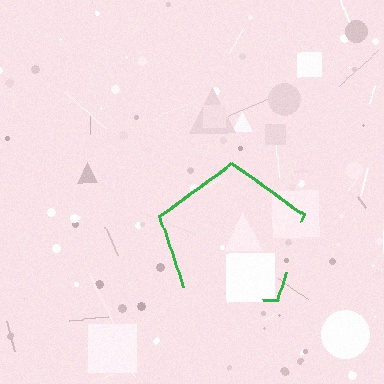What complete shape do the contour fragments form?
The contour fragments form a pentagon.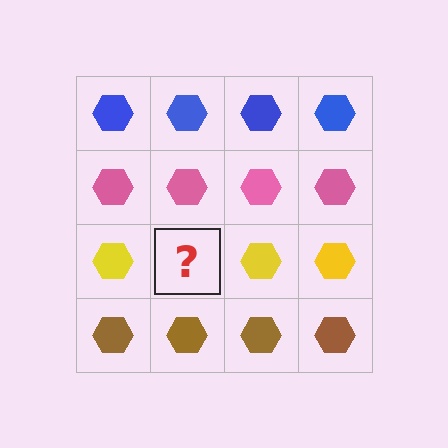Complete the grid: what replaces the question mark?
The question mark should be replaced with a yellow hexagon.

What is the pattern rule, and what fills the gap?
The rule is that each row has a consistent color. The gap should be filled with a yellow hexagon.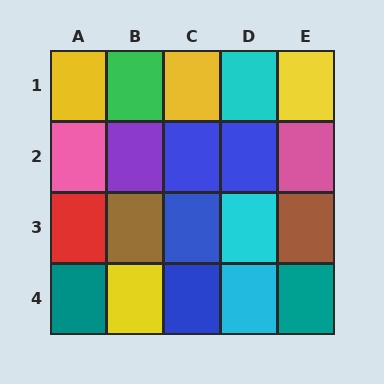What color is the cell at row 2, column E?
Pink.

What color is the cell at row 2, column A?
Pink.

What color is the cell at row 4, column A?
Teal.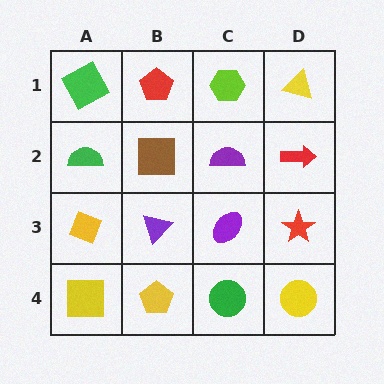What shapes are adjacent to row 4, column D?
A red star (row 3, column D), a green circle (row 4, column C).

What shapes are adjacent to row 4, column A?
A yellow diamond (row 3, column A), a yellow pentagon (row 4, column B).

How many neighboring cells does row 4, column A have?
2.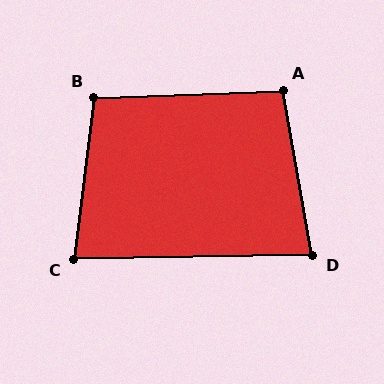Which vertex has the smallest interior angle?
D, at approximately 81 degrees.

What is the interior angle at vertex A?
Approximately 98 degrees (obtuse).